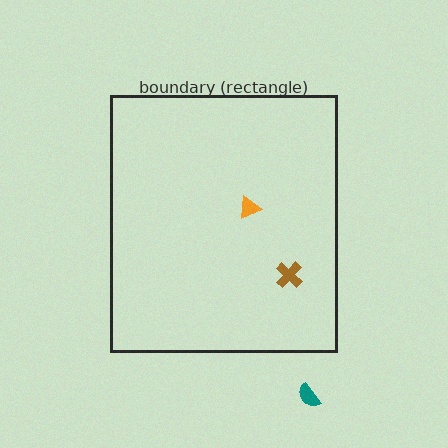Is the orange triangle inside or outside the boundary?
Inside.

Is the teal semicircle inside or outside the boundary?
Outside.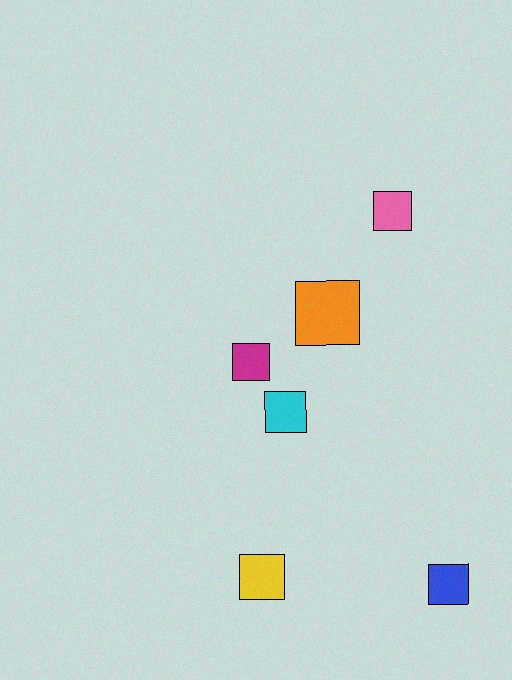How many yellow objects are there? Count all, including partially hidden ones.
There is 1 yellow object.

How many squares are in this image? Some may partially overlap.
There are 6 squares.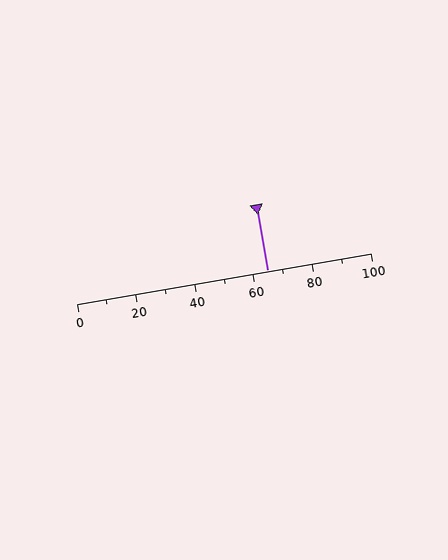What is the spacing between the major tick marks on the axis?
The major ticks are spaced 20 apart.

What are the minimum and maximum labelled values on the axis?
The axis runs from 0 to 100.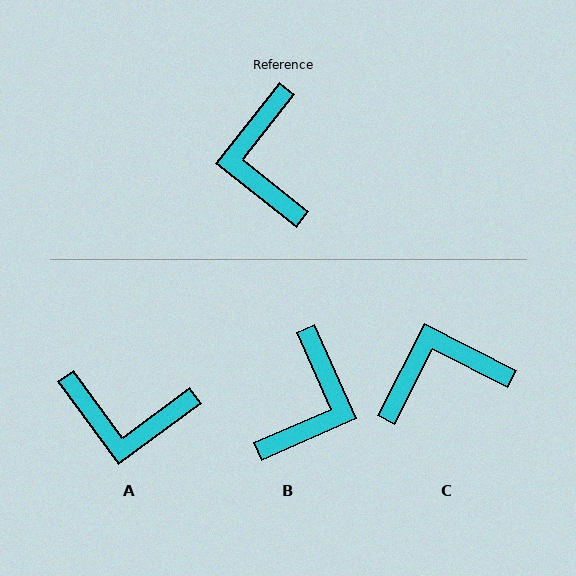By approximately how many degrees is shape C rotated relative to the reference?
Approximately 79 degrees clockwise.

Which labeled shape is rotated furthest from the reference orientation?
B, about 152 degrees away.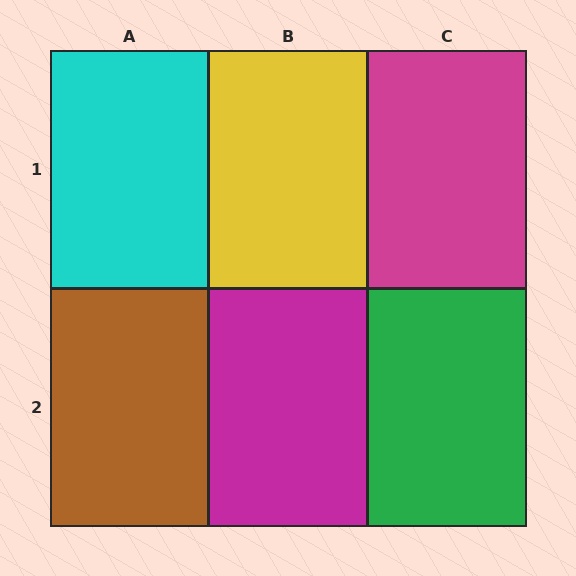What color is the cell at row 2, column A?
Brown.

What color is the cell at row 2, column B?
Magenta.